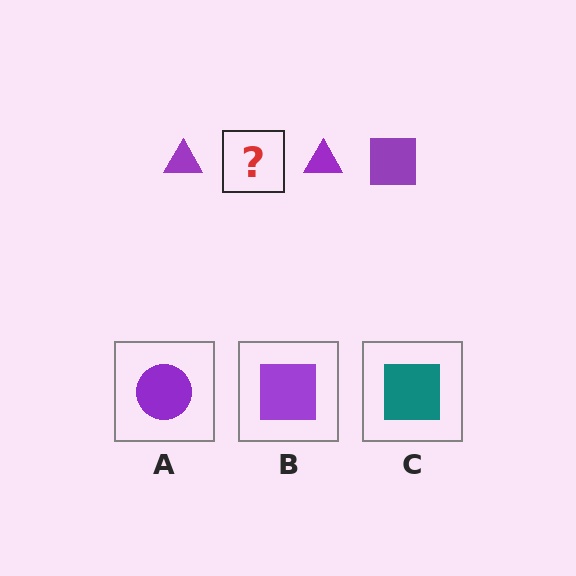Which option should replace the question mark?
Option B.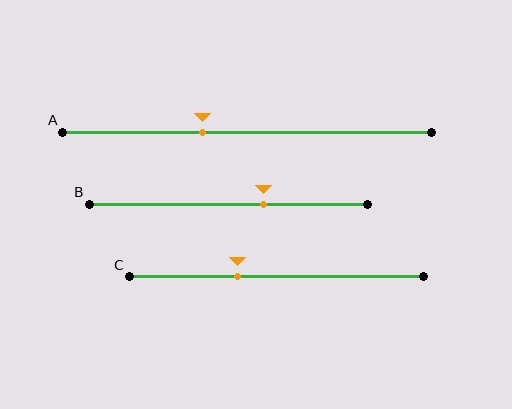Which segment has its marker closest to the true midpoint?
Segment A has its marker closest to the true midpoint.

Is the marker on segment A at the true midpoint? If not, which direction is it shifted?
No, the marker on segment A is shifted to the left by about 12% of the segment length.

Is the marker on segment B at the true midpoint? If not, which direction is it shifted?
No, the marker on segment B is shifted to the right by about 13% of the segment length.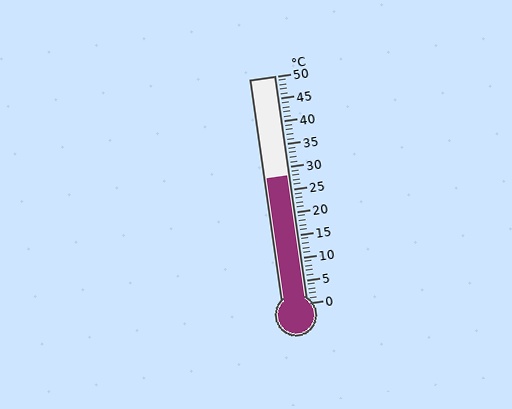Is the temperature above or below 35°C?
The temperature is below 35°C.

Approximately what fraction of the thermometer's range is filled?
The thermometer is filled to approximately 55% of its range.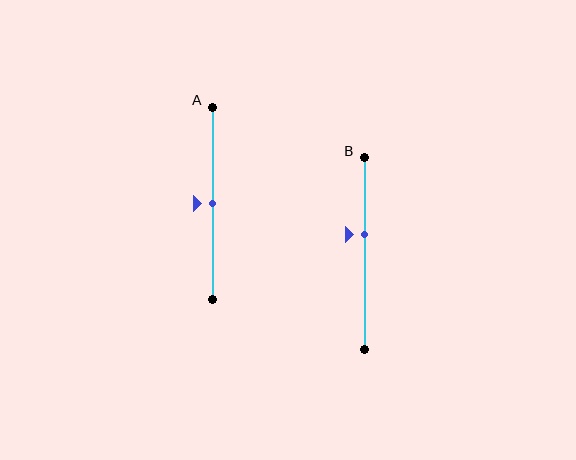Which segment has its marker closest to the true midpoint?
Segment A has its marker closest to the true midpoint.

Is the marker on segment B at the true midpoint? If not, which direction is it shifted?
No, the marker on segment B is shifted upward by about 10% of the segment length.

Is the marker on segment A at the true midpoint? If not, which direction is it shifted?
Yes, the marker on segment A is at the true midpoint.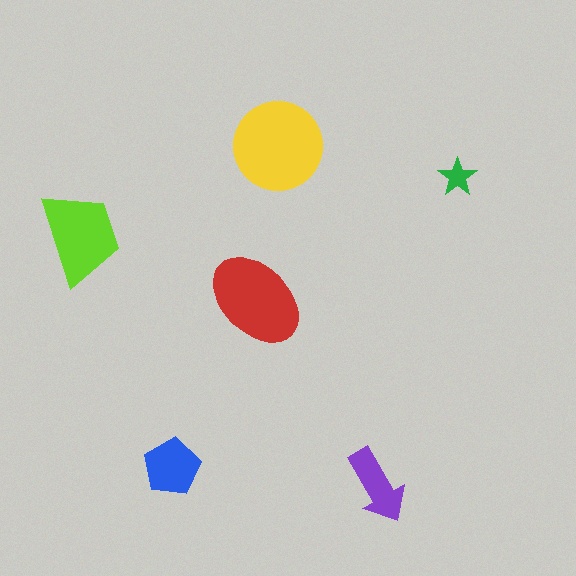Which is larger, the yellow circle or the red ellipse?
The yellow circle.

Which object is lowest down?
The purple arrow is bottommost.